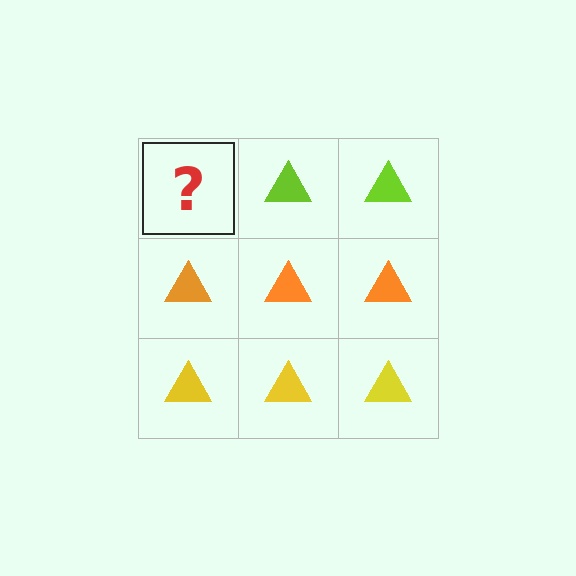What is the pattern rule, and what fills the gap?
The rule is that each row has a consistent color. The gap should be filled with a lime triangle.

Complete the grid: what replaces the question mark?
The question mark should be replaced with a lime triangle.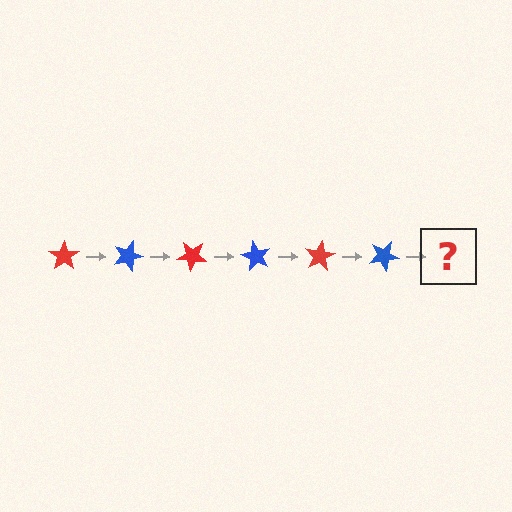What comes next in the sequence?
The next element should be a red star, rotated 120 degrees from the start.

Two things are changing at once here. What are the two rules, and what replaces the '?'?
The two rules are that it rotates 20 degrees each step and the color cycles through red and blue. The '?' should be a red star, rotated 120 degrees from the start.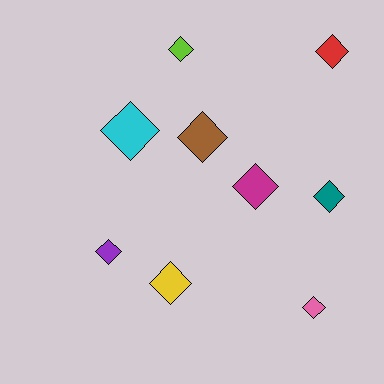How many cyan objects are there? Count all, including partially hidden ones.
There is 1 cyan object.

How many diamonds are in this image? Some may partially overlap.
There are 9 diamonds.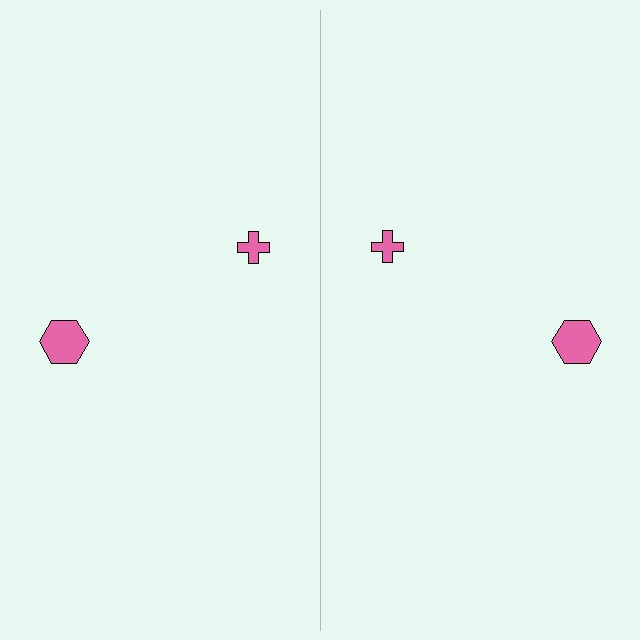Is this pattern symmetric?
Yes, this pattern has bilateral (reflection) symmetry.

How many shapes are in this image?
There are 4 shapes in this image.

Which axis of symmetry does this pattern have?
The pattern has a vertical axis of symmetry running through the center of the image.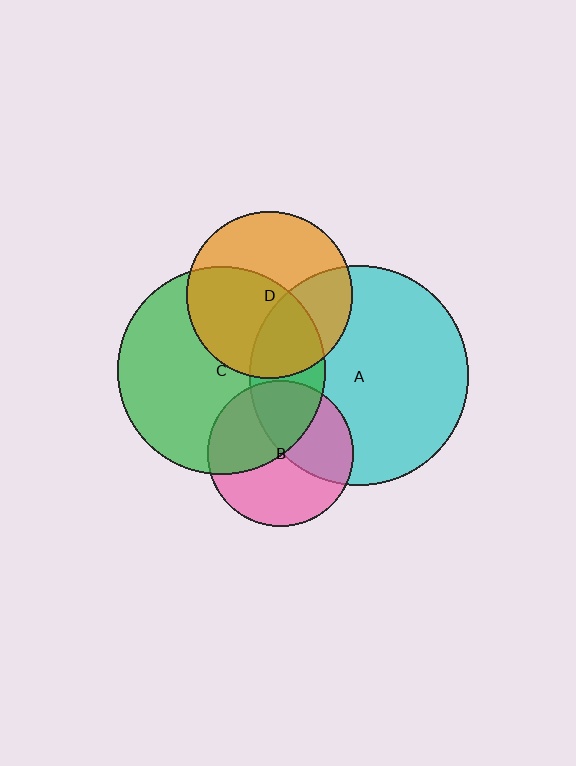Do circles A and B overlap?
Yes.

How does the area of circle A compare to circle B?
Approximately 2.3 times.